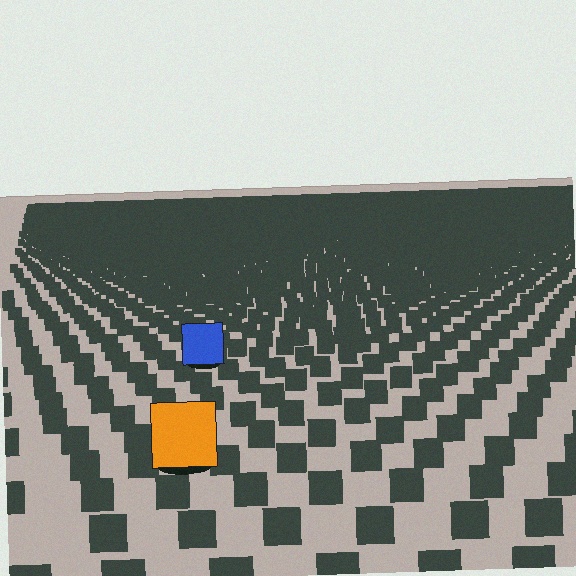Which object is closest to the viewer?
The orange square is closest. The texture marks near it are larger and more spread out.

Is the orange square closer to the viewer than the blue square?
Yes. The orange square is closer — you can tell from the texture gradient: the ground texture is coarser near it.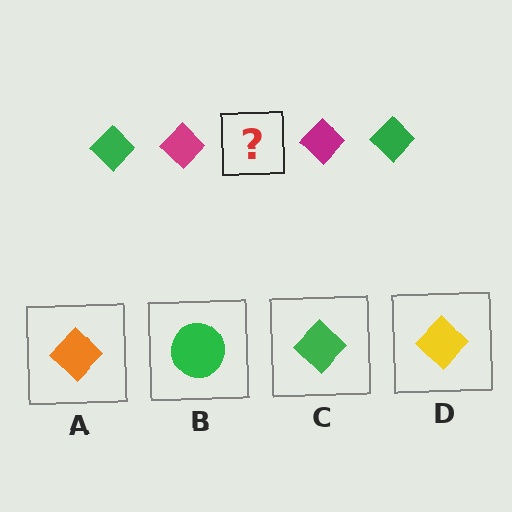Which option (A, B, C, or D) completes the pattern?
C.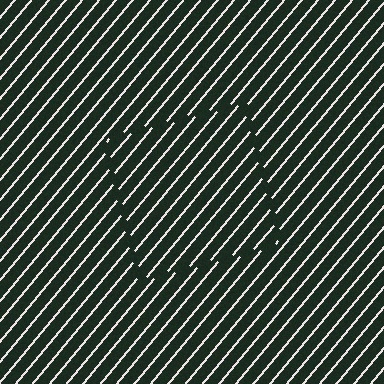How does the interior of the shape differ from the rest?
The interior of the shape contains the same grating, shifted by half a period — the contour is defined by the phase discontinuity where line-ends from the inner and outer gratings abut.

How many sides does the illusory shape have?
4 sides — the line-ends trace a square.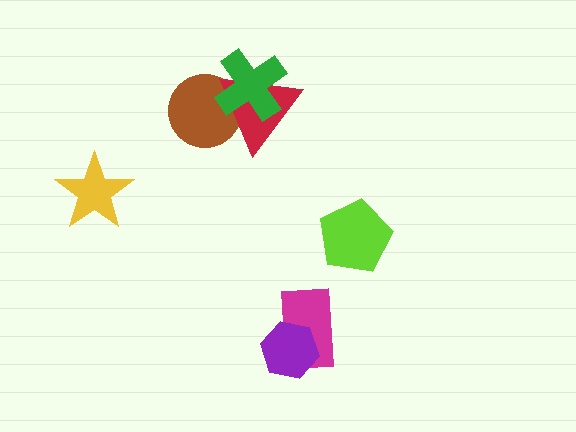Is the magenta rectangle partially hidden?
Yes, it is partially covered by another shape.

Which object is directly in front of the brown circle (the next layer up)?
The red triangle is directly in front of the brown circle.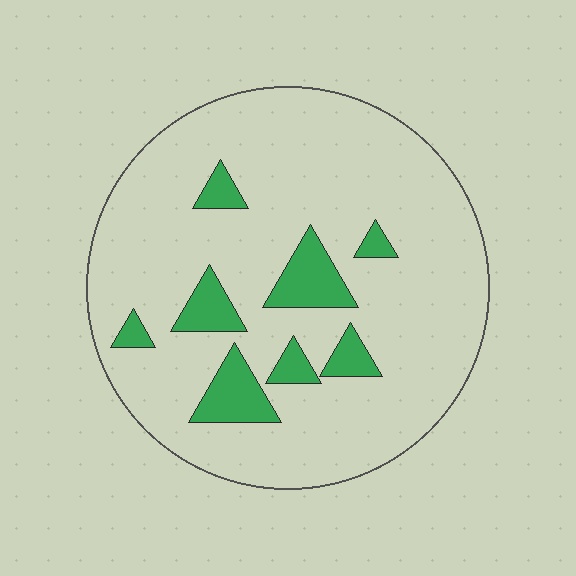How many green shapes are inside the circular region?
8.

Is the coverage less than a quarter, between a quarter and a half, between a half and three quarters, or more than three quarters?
Less than a quarter.